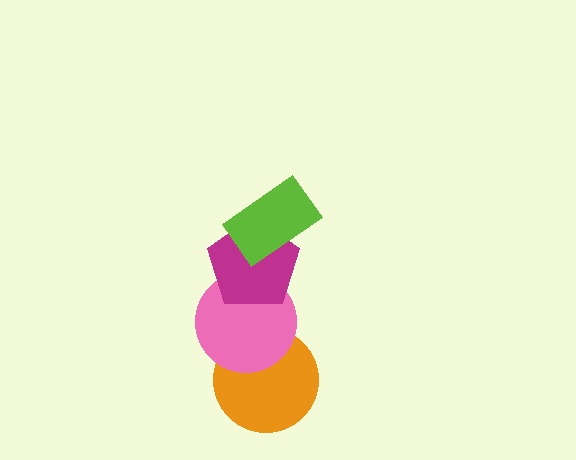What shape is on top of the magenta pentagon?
The lime rectangle is on top of the magenta pentagon.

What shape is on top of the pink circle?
The magenta pentagon is on top of the pink circle.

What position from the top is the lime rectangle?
The lime rectangle is 1st from the top.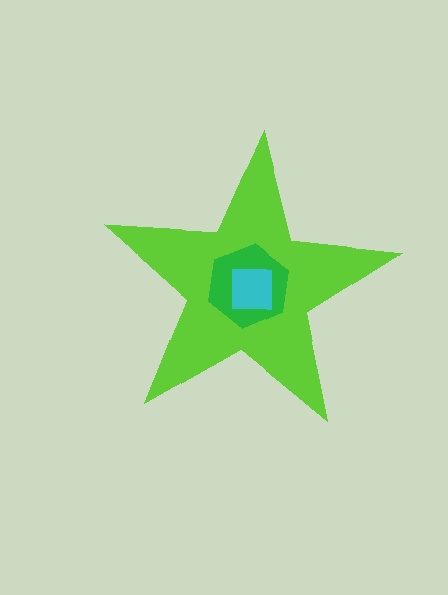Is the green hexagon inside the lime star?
Yes.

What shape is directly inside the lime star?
The green hexagon.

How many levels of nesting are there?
3.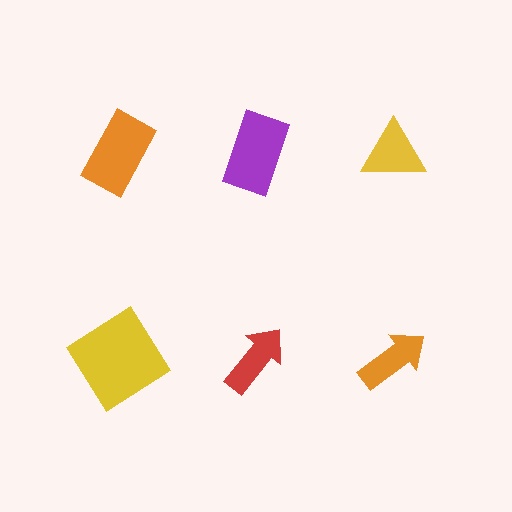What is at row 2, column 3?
An orange arrow.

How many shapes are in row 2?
3 shapes.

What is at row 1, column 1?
An orange rectangle.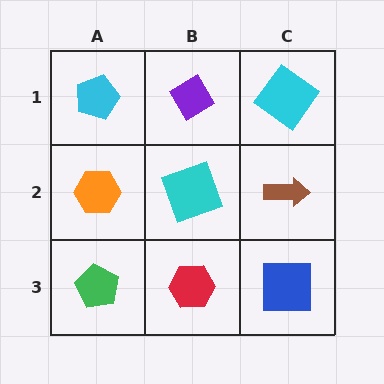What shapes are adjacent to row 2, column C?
A cyan diamond (row 1, column C), a blue square (row 3, column C), a cyan square (row 2, column B).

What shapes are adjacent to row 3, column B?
A cyan square (row 2, column B), a green pentagon (row 3, column A), a blue square (row 3, column C).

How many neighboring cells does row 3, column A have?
2.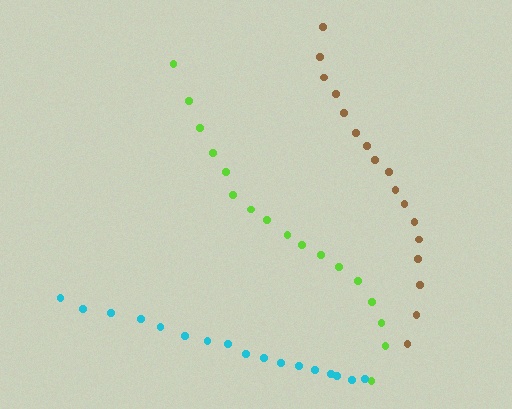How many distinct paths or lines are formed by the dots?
There are 3 distinct paths.